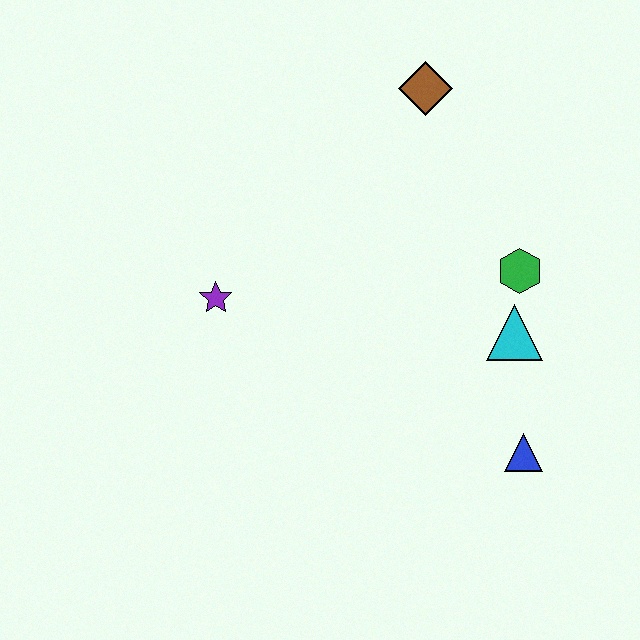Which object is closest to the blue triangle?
The cyan triangle is closest to the blue triangle.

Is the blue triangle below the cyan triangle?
Yes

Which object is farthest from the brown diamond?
The blue triangle is farthest from the brown diamond.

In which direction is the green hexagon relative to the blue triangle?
The green hexagon is above the blue triangle.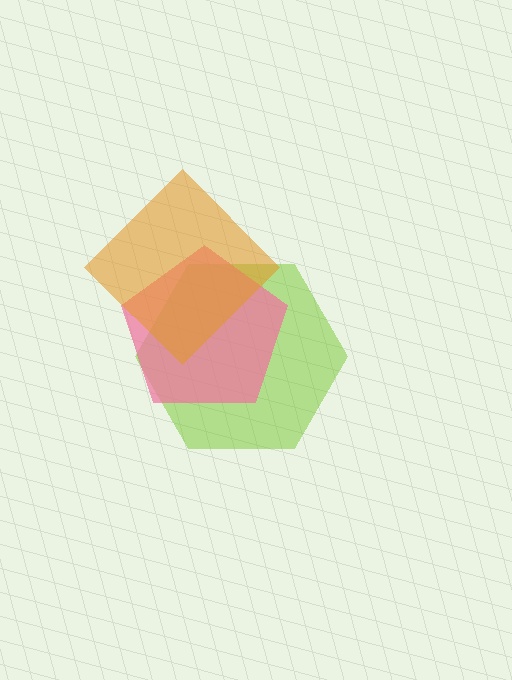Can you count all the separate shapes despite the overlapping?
Yes, there are 3 separate shapes.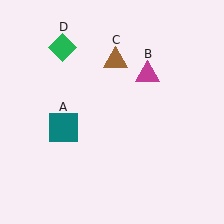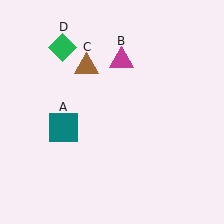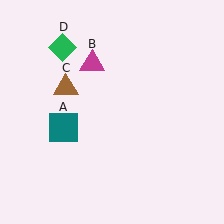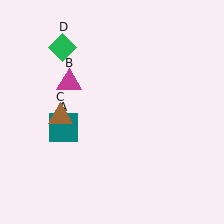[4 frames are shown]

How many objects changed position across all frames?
2 objects changed position: magenta triangle (object B), brown triangle (object C).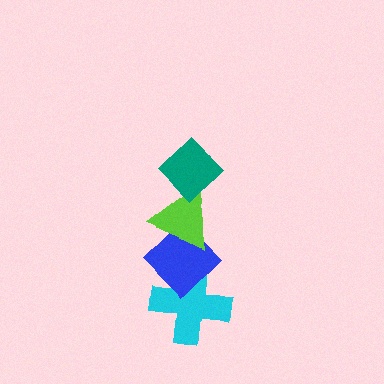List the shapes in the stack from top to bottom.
From top to bottom: the teal diamond, the lime triangle, the blue diamond, the cyan cross.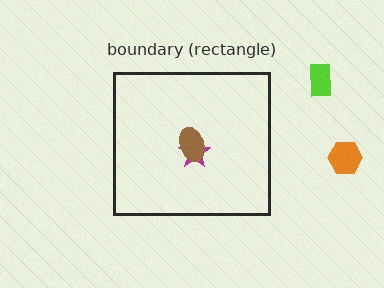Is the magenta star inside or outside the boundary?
Inside.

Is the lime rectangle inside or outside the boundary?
Outside.